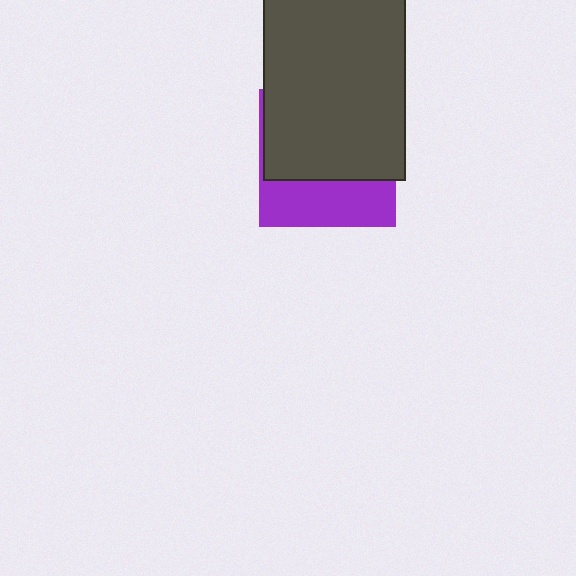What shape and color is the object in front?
The object in front is a dark gray rectangle.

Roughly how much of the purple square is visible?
A small part of it is visible (roughly 35%).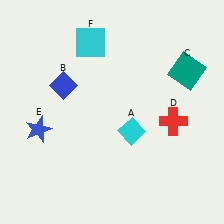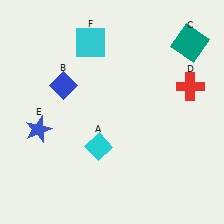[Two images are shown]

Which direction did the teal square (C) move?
The teal square (C) moved up.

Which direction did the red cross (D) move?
The red cross (D) moved up.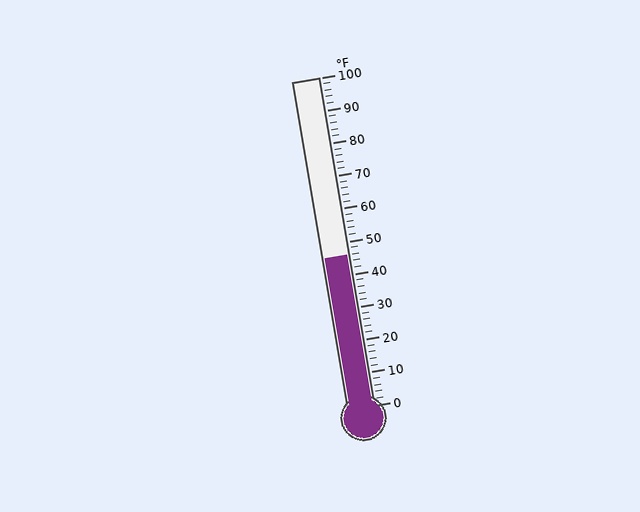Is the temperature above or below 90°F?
The temperature is below 90°F.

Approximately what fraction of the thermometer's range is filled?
The thermometer is filled to approximately 45% of its range.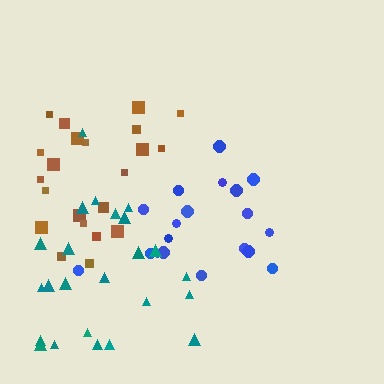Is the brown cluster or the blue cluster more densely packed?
Blue.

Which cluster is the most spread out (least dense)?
Teal.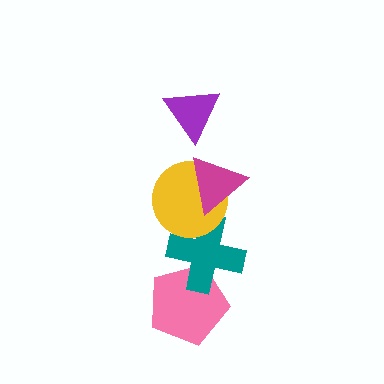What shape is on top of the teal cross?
The yellow circle is on top of the teal cross.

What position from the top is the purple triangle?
The purple triangle is 1st from the top.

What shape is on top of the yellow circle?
The magenta triangle is on top of the yellow circle.